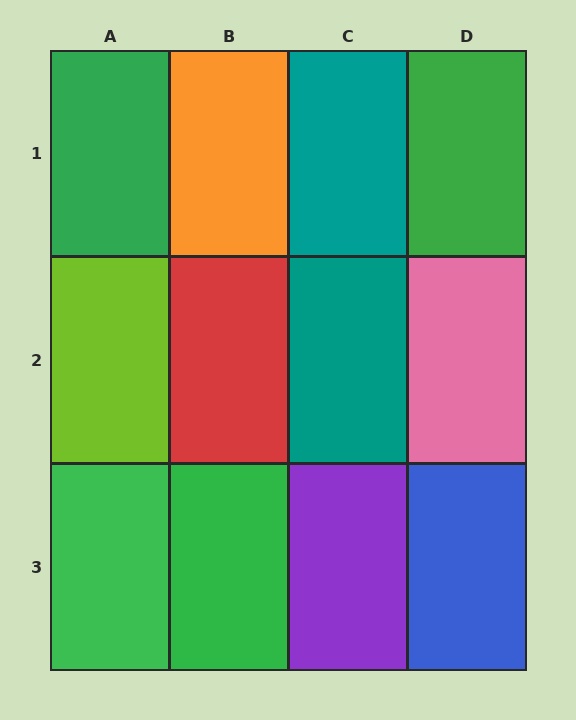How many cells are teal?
2 cells are teal.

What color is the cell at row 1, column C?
Teal.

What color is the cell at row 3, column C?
Purple.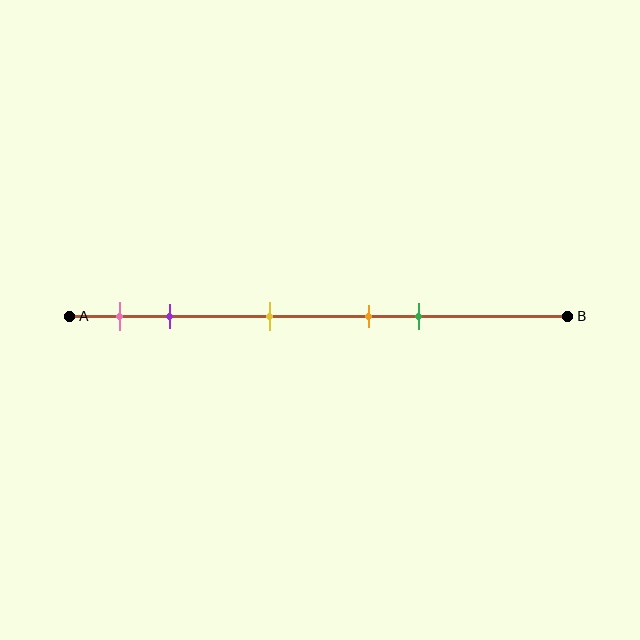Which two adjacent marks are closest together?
The orange and green marks are the closest adjacent pair.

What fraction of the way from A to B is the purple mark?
The purple mark is approximately 20% (0.2) of the way from A to B.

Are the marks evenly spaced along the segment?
No, the marks are not evenly spaced.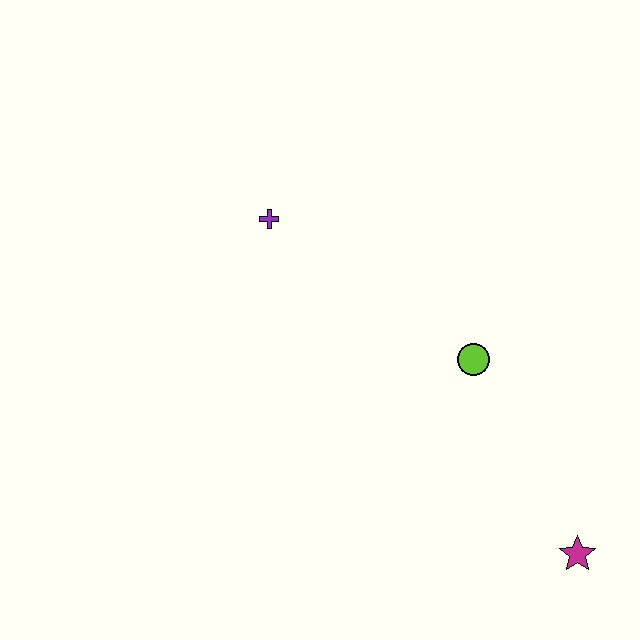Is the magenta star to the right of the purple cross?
Yes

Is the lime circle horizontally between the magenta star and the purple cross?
Yes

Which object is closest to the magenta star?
The lime circle is closest to the magenta star.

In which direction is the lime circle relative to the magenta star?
The lime circle is above the magenta star.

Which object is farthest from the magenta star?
The purple cross is farthest from the magenta star.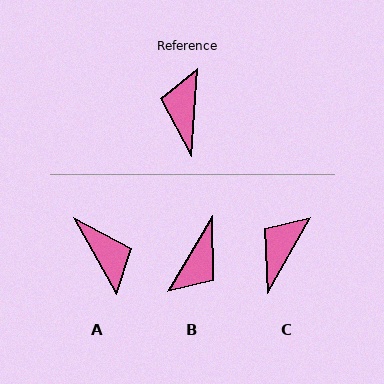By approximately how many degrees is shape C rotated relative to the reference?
Approximately 25 degrees clockwise.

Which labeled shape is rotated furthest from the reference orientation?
B, about 153 degrees away.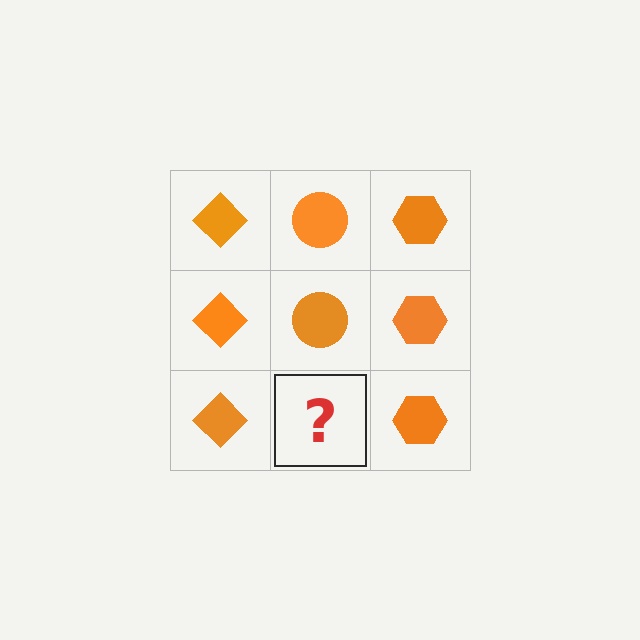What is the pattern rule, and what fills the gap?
The rule is that each column has a consistent shape. The gap should be filled with an orange circle.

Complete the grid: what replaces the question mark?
The question mark should be replaced with an orange circle.